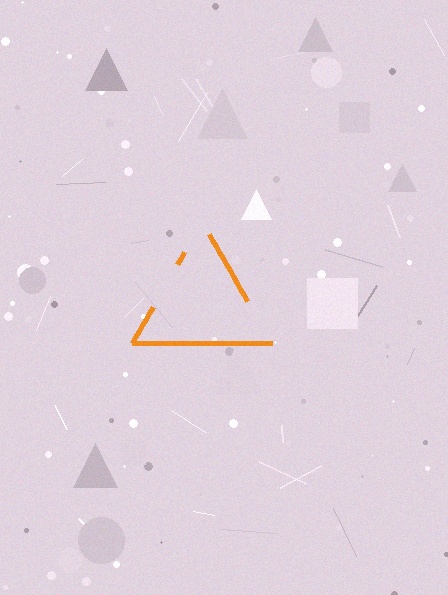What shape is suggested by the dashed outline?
The dashed outline suggests a triangle.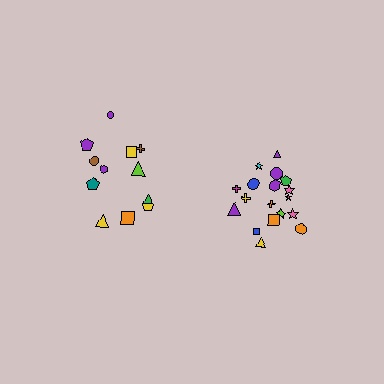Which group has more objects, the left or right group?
The right group.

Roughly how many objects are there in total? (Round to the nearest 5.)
Roughly 30 objects in total.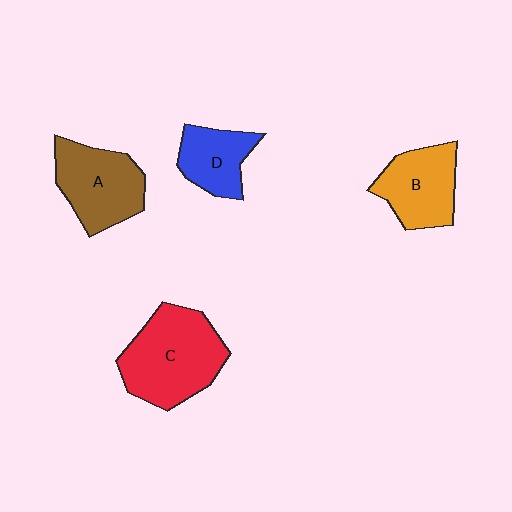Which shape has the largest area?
Shape C (red).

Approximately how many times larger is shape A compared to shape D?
Approximately 1.5 times.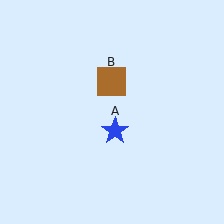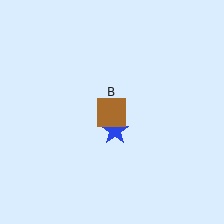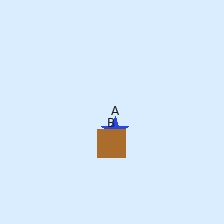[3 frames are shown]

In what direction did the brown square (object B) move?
The brown square (object B) moved down.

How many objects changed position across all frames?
1 object changed position: brown square (object B).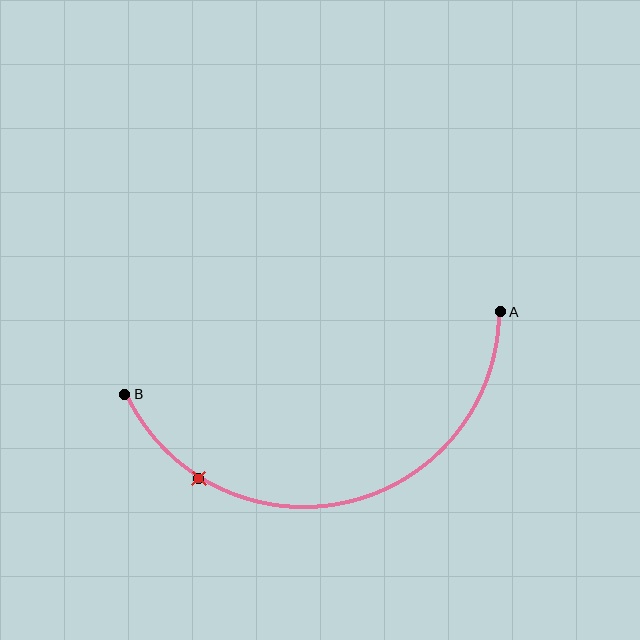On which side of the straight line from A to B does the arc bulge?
The arc bulges below the straight line connecting A and B.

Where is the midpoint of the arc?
The arc midpoint is the point on the curve farthest from the straight line joining A and B. It sits below that line.